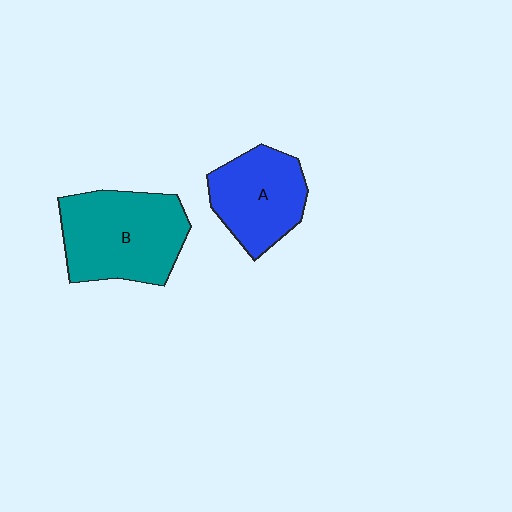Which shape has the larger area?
Shape B (teal).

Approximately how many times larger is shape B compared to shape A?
Approximately 1.3 times.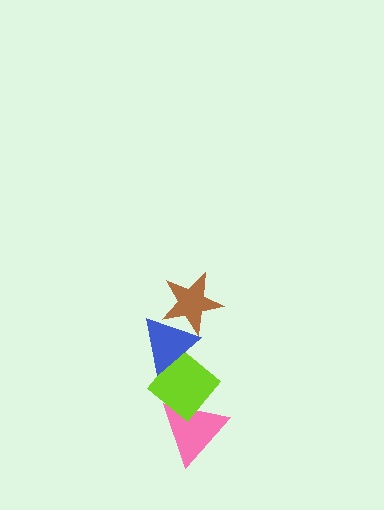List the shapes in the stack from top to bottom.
From top to bottom: the brown star, the blue triangle, the lime diamond, the pink triangle.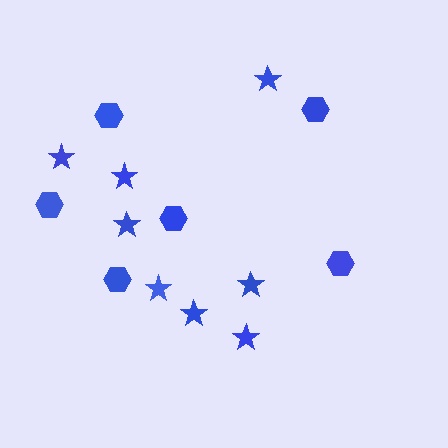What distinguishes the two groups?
There are 2 groups: one group of hexagons (6) and one group of stars (8).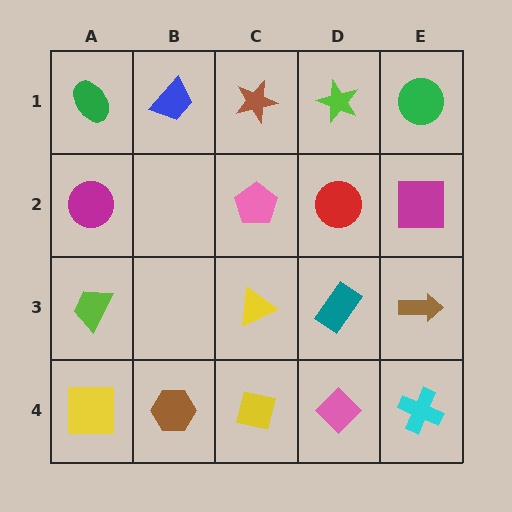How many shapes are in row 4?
5 shapes.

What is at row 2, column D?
A red circle.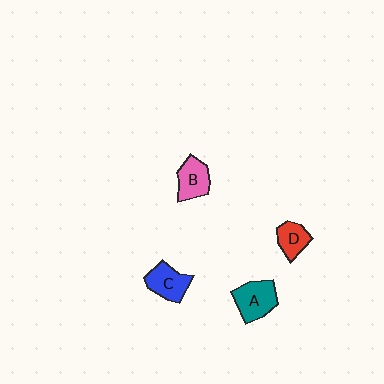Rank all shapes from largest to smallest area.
From largest to smallest: A (teal), C (blue), B (pink), D (red).